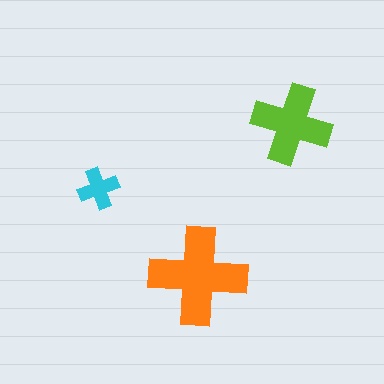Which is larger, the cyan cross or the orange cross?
The orange one.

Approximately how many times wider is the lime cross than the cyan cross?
About 2 times wider.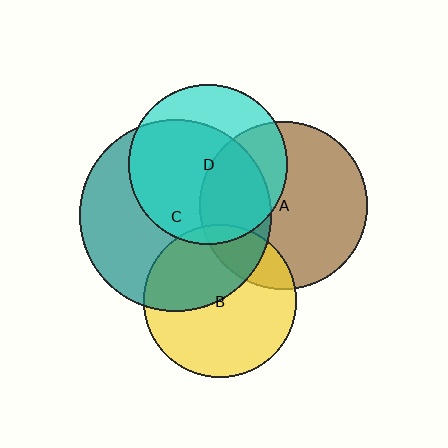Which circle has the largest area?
Circle C (teal).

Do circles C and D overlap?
Yes.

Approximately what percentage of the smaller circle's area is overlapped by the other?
Approximately 70%.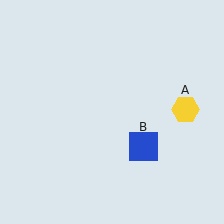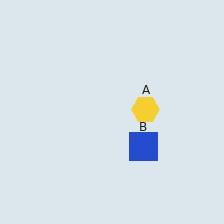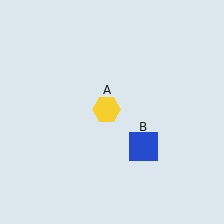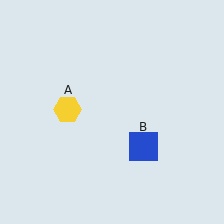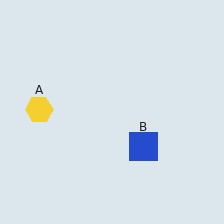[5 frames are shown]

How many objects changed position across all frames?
1 object changed position: yellow hexagon (object A).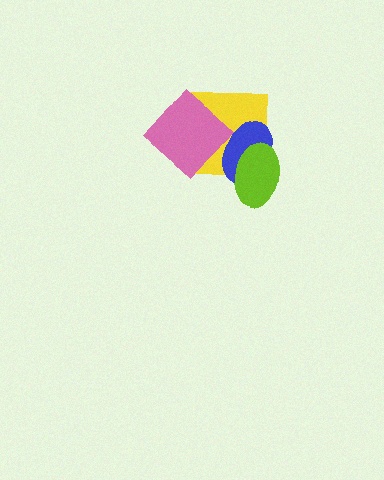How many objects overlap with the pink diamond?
2 objects overlap with the pink diamond.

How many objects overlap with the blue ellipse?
3 objects overlap with the blue ellipse.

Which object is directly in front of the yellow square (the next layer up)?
The blue ellipse is directly in front of the yellow square.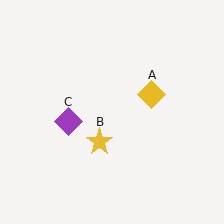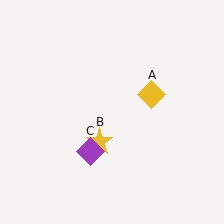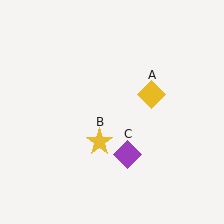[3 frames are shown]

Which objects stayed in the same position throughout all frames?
Yellow diamond (object A) and yellow star (object B) remained stationary.